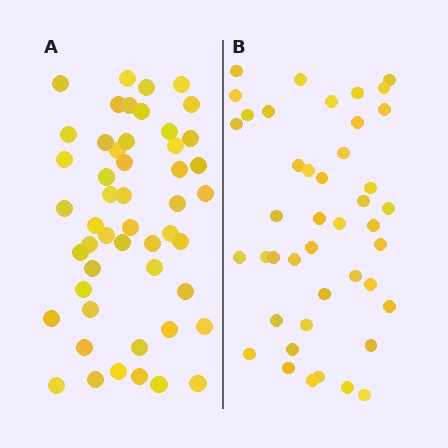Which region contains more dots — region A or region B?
Region A (the left region) has more dots.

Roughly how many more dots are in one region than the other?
Region A has roughly 8 or so more dots than region B.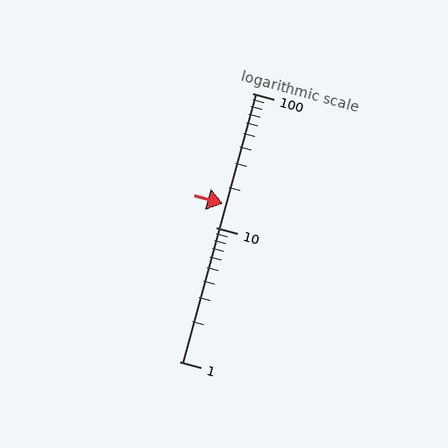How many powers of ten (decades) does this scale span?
The scale spans 2 decades, from 1 to 100.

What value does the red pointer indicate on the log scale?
The pointer indicates approximately 15.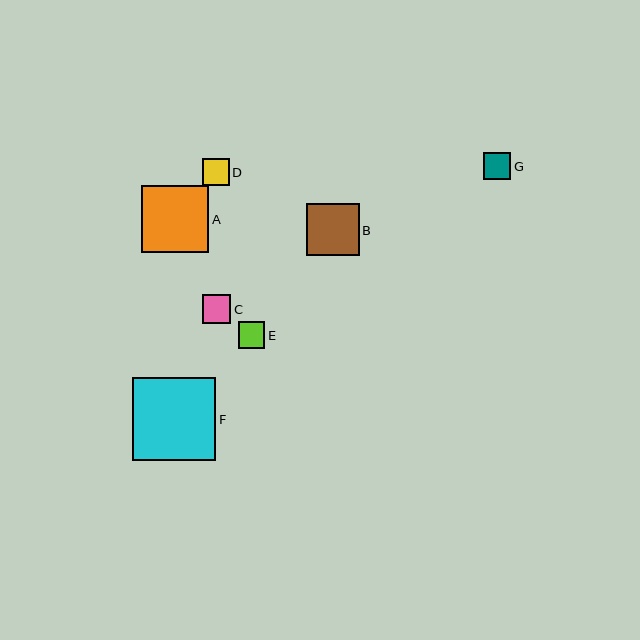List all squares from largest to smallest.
From largest to smallest: F, A, B, C, G, E, D.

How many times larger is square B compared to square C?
Square B is approximately 1.8 times the size of square C.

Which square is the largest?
Square F is the largest with a size of approximately 83 pixels.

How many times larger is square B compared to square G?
Square B is approximately 2.0 times the size of square G.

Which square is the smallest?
Square D is the smallest with a size of approximately 26 pixels.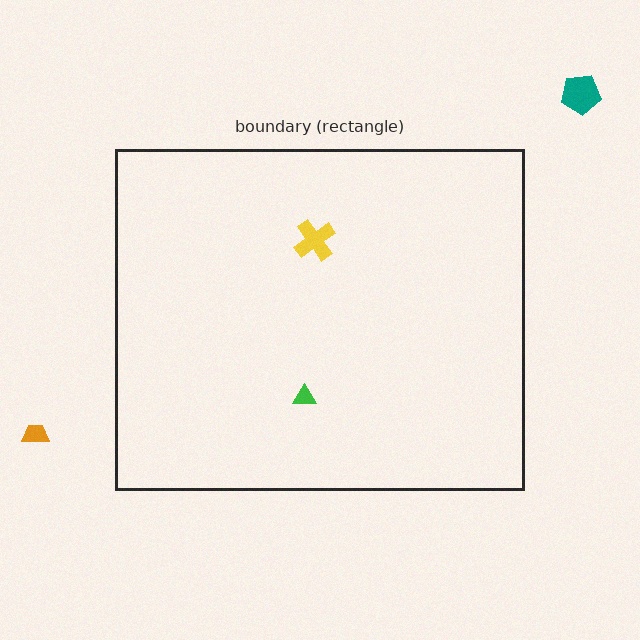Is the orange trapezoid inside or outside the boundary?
Outside.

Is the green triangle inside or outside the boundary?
Inside.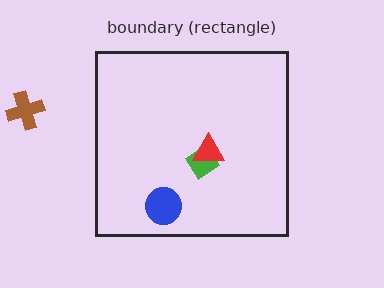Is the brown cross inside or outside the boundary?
Outside.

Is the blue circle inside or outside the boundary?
Inside.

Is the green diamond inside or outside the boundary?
Inside.